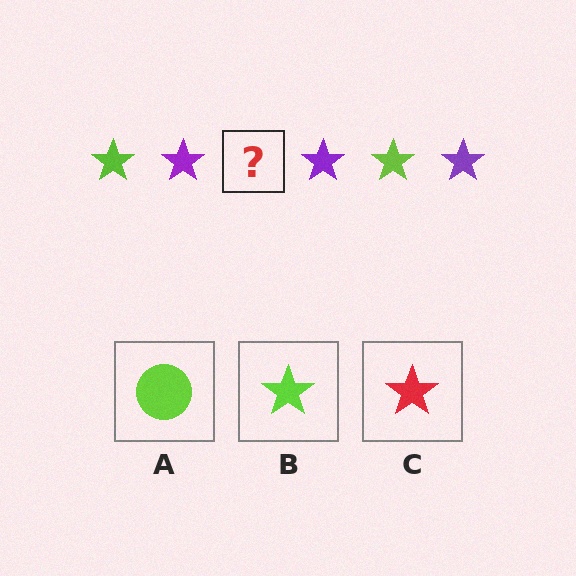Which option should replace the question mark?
Option B.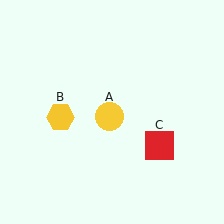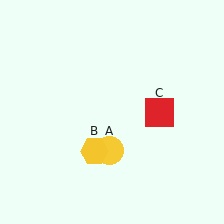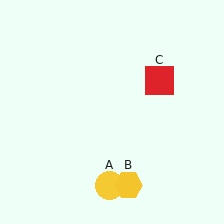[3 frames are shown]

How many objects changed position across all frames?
3 objects changed position: yellow circle (object A), yellow hexagon (object B), red square (object C).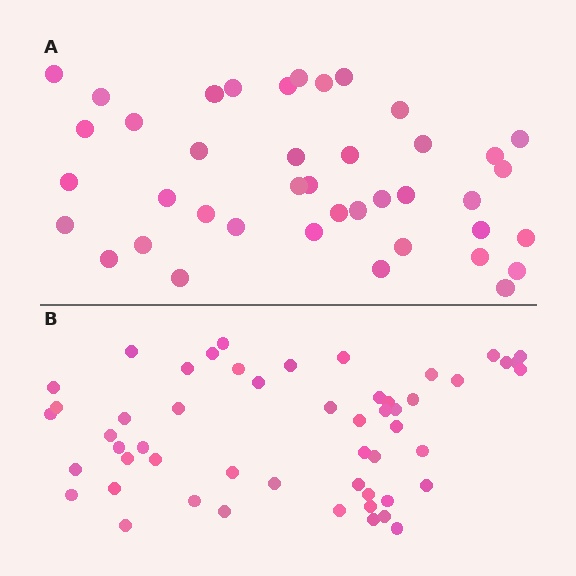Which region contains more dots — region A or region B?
Region B (the bottom region) has more dots.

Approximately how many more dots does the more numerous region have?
Region B has roughly 12 or so more dots than region A.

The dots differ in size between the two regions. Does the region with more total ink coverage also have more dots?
No. Region A has more total ink coverage because its dots are larger, but region B actually contains more individual dots. Total area can be misleading — the number of items is what matters here.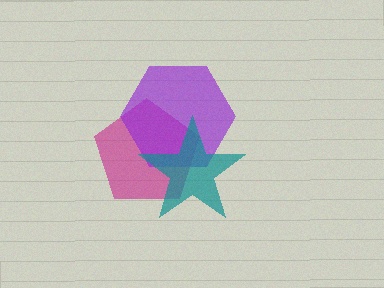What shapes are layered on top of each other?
The layered shapes are: a magenta pentagon, a purple hexagon, a teal star.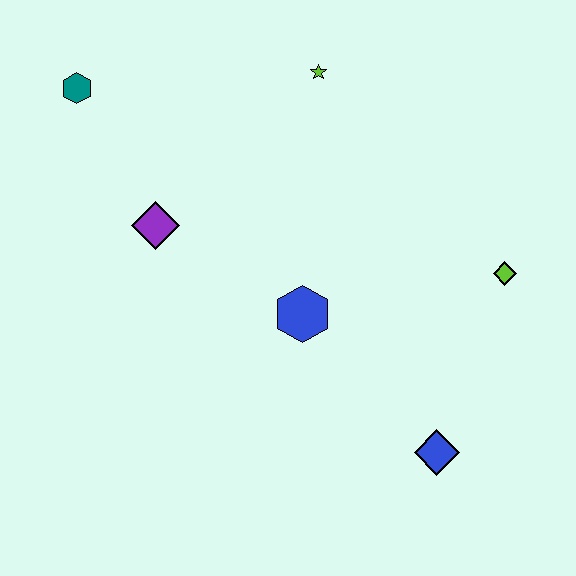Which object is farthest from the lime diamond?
The teal hexagon is farthest from the lime diamond.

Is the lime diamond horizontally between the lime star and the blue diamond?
No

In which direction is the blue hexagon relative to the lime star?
The blue hexagon is below the lime star.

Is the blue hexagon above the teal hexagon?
No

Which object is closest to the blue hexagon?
The purple diamond is closest to the blue hexagon.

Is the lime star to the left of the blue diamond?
Yes